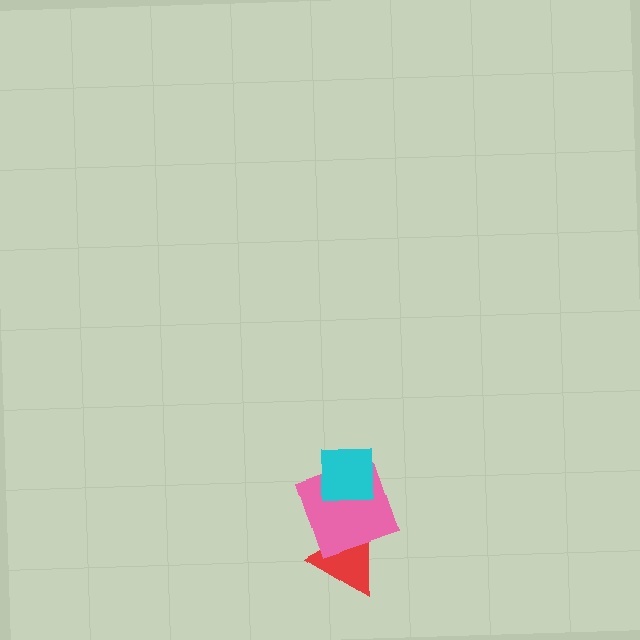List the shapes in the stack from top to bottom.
From top to bottom: the cyan square, the pink square, the red triangle.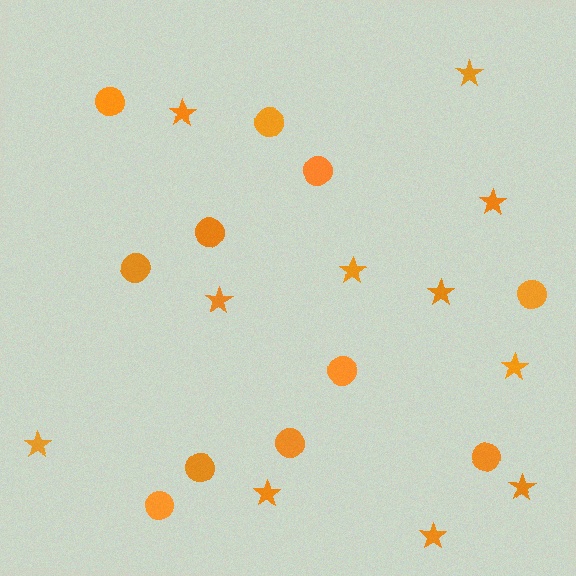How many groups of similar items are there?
There are 2 groups: one group of stars (11) and one group of circles (11).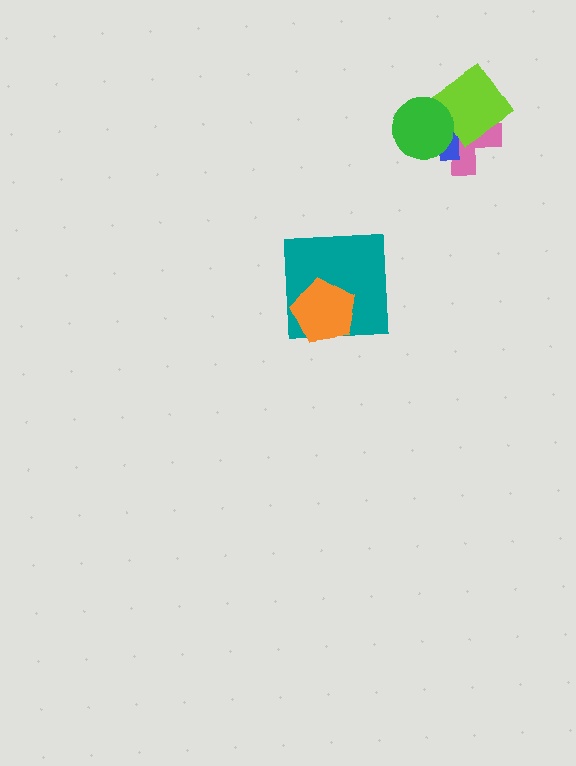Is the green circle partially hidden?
No, no other shape covers it.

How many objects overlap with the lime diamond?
3 objects overlap with the lime diamond.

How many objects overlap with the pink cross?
3 objects overlap with the pink cross.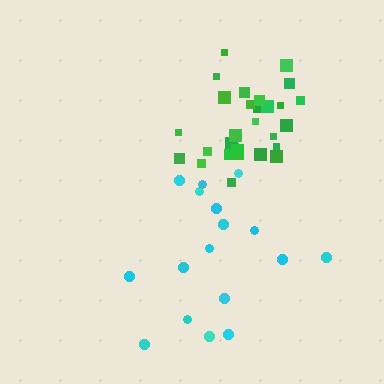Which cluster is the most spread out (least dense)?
Cyan.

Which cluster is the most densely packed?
Green.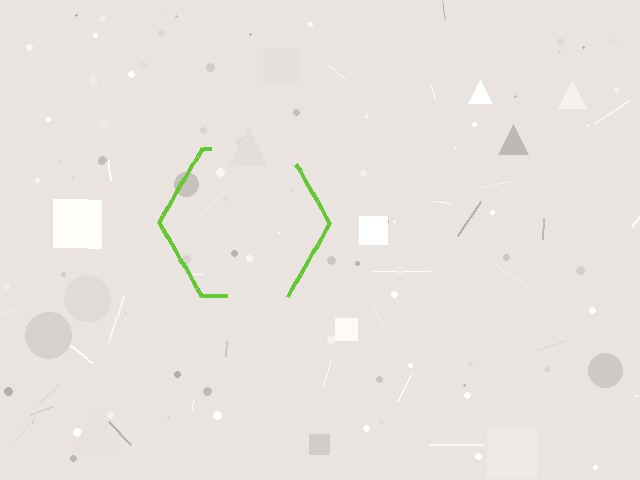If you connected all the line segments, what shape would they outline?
They would outline a hexagon.